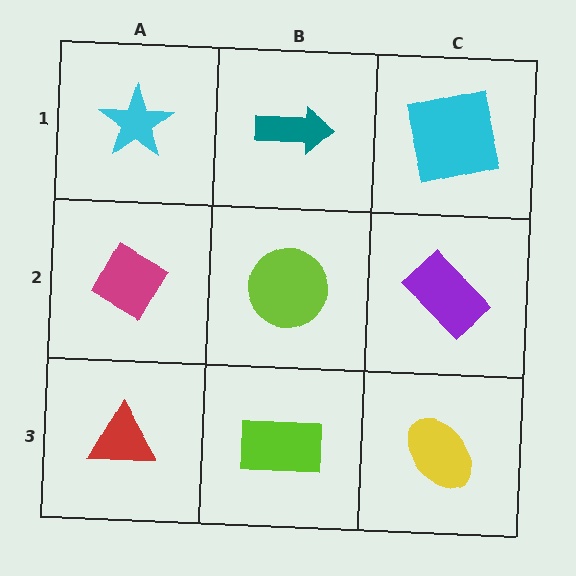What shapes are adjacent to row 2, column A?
A cyan star (row 1, column A), a red triangle (row 3, column A), a lime circle (row 2, column B).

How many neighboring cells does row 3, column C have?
2.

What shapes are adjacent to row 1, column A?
A magenta diamond (row 2, column A), a teal arrow (row 1, column B).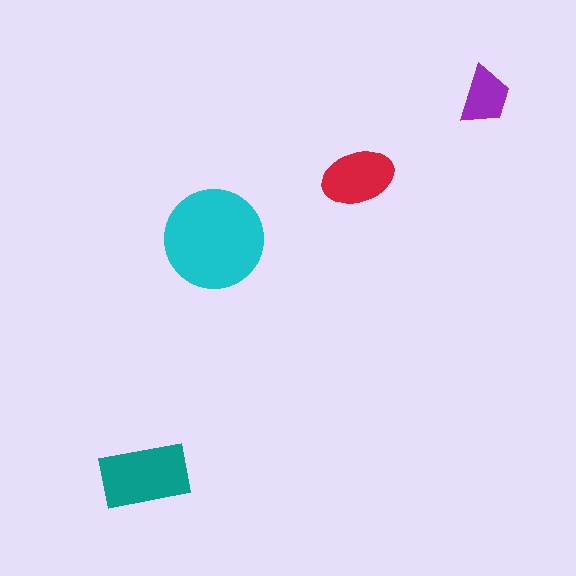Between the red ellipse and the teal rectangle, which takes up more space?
The teal rectangle.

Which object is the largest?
The cyan circle.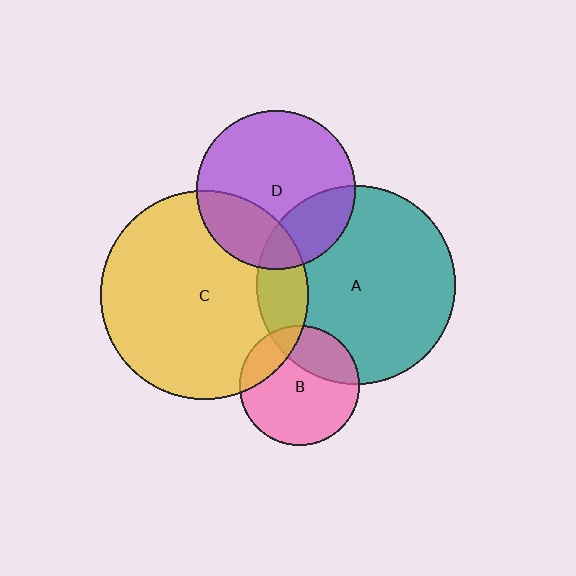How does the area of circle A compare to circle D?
Approximately 1.6 times.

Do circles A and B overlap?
Yes.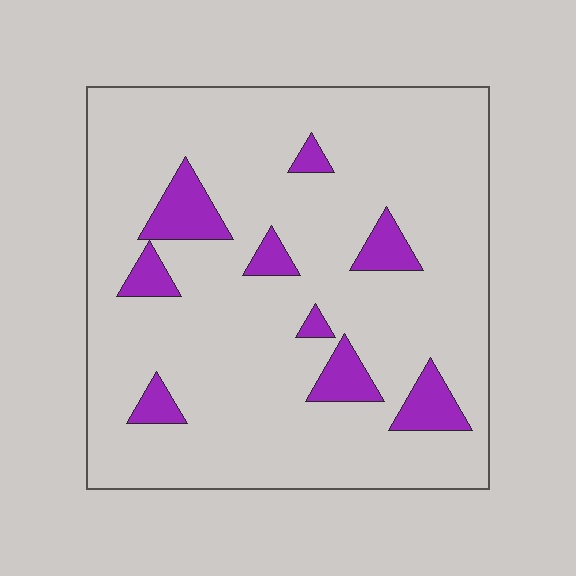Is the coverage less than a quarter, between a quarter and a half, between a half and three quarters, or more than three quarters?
Less than a quarter.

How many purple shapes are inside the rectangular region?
9.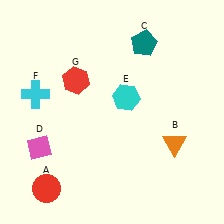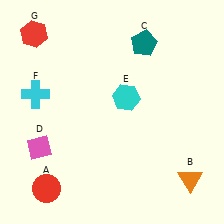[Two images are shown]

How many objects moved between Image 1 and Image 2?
2 objects moved between the two images.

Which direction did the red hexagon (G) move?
The red hexagon (G) moved up.